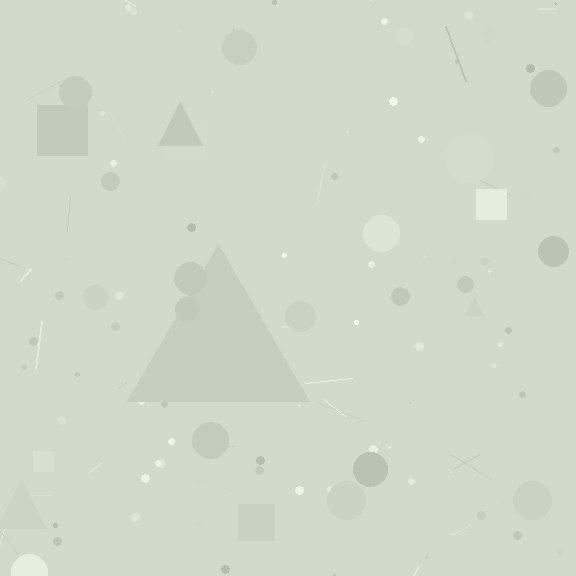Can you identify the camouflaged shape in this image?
The camouflaged shape is a triangle.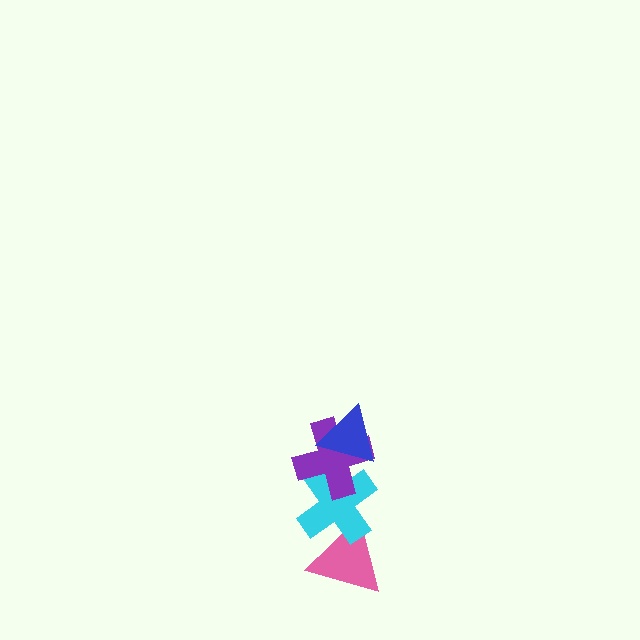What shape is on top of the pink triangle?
The cyan cross is on top of the pink triangle.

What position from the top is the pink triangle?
The pink triangle is 4th from the top.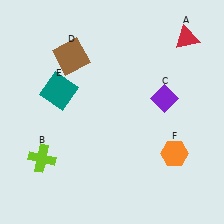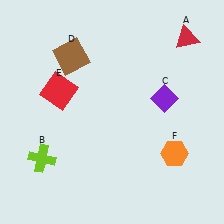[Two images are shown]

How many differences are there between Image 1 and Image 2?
There is 1 difference between the two images.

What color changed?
The square (E) changed from teal in Image 1 to red in Image 2.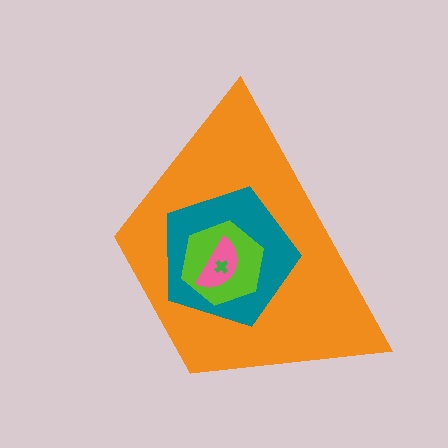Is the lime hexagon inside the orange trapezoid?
Yes.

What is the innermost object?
The green cross.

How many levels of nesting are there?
5.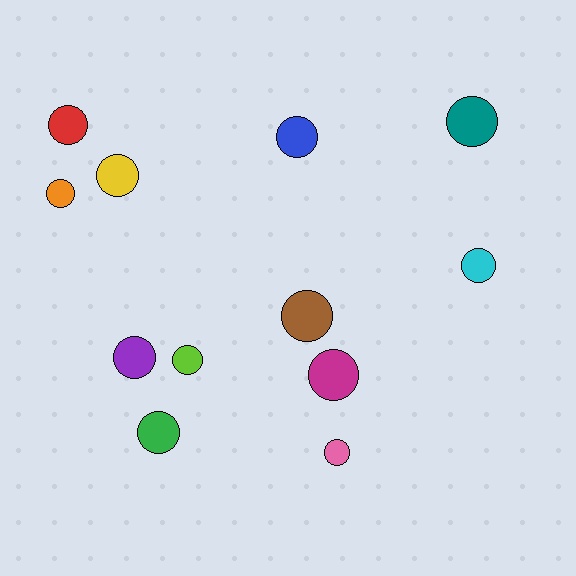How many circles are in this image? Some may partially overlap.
There are 12 circles.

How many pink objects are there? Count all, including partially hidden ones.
There is 1 pink object.